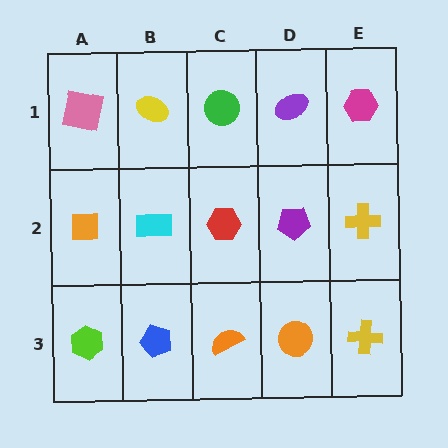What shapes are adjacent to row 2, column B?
A yellow ellipse (row 1, column B), a blue pentagon (row 3, column B), an orange square (row 2, column A), a red hexagon (row 2, column C).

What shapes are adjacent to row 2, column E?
A magenta hexagon (row 1, column E), a yellow cross (row 3, column E), a purple pentagon (row 2, column D).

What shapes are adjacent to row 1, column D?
A purple pentagon (row 2, column D), a green circle (row 1, column C), a magenta hexagon (row 1, column E).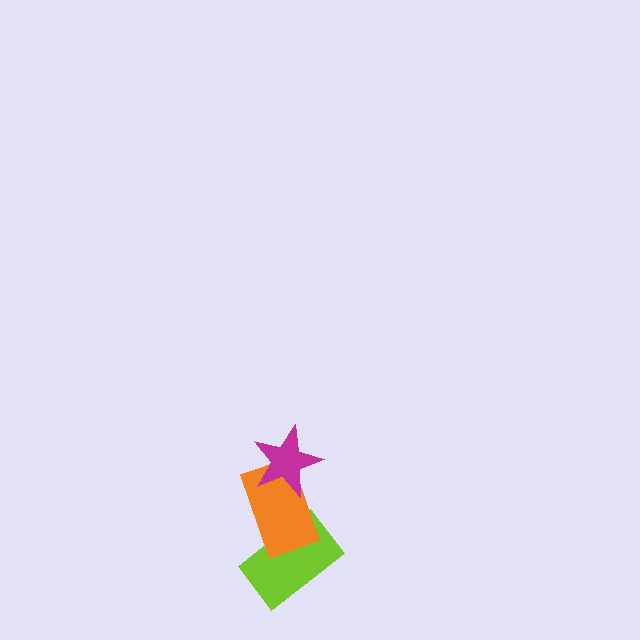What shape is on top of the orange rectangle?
The magenta star is on top of the orange rectangle.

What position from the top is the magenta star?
The magenta star is 1st from the top.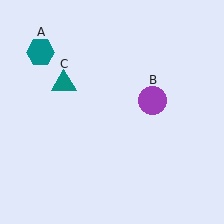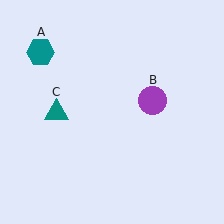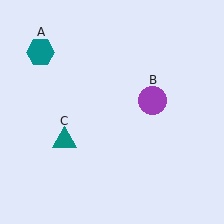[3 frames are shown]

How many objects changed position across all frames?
1 object changed position: teal triangle (object C).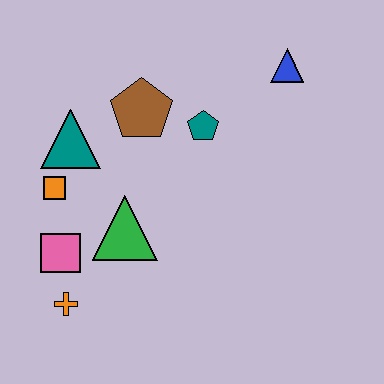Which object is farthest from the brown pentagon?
The orange cross is farthest from the brown pentagon.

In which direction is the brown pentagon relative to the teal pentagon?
The brown pentagon is to the left of the teal pentagon.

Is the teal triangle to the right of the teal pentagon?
No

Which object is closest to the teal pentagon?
The brown pentagon is closest to the teal pentagon.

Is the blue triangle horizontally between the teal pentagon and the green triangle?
No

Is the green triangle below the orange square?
Yes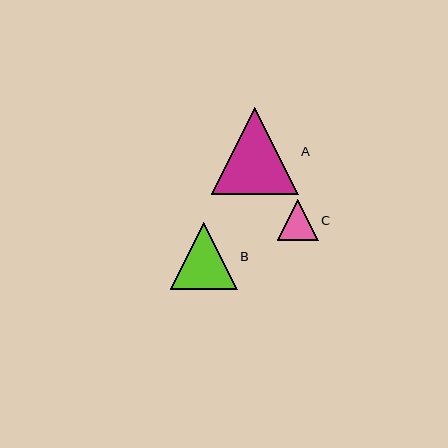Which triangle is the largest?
Triangle A is the largest with a size of approximately 87 pixels.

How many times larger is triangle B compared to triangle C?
Triangle B is approximately 1.6 times the size of triangle C.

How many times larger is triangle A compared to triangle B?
Triangle A is approximately 1.3 times the size of triangle B.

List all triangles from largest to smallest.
From largest to smallest: A, B, C.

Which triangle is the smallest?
Triangle C is the smallest with a size of approximately 41 pixels.